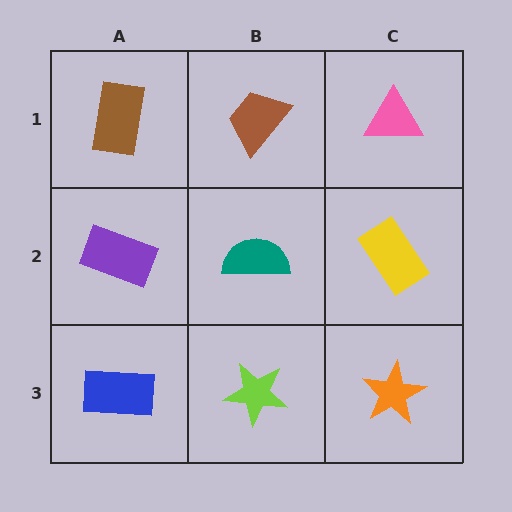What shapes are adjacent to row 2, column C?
A pink triangle (row 1, column C), an orange star (row 3, column C), a teal semicircle (row 2, column B).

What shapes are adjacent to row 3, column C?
A yellow rectangle (row 2, column C), a lime star (row 3, column B).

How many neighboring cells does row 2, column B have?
4.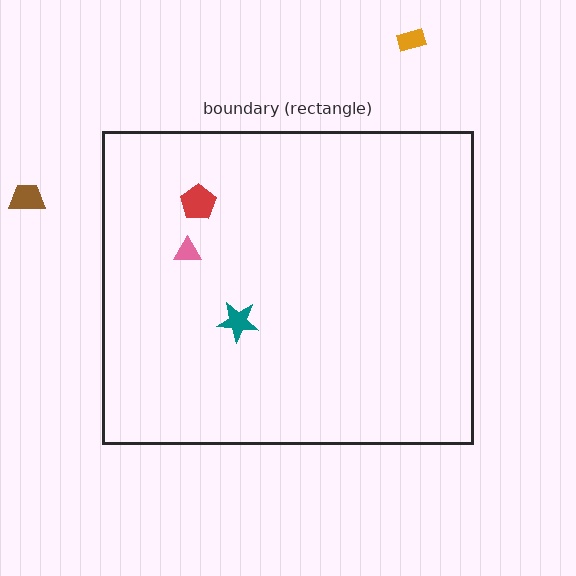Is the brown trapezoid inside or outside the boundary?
Outside.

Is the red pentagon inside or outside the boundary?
Inside.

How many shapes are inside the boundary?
3 inside, 2 outside.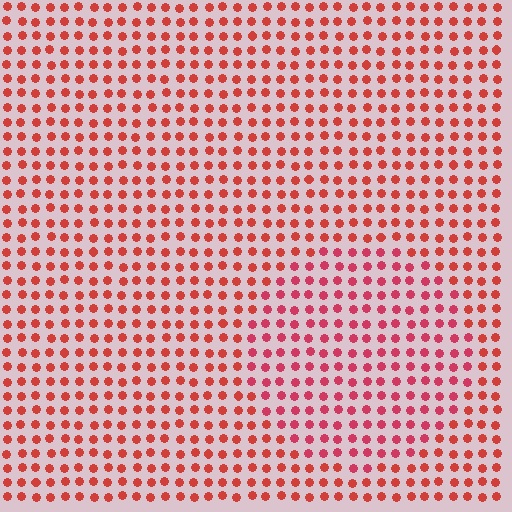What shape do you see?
I see a circle.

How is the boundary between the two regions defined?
The boundary is defined purely by a slight shift in hue (about 18 degrees). Spacing, size, and orientation are identical on both sides.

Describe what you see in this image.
The image is filled with small red elements in a uniform arrangement. A circle-shaped region is visible where the elements are tinted to a slightly different hue, forming a subtle color boundary.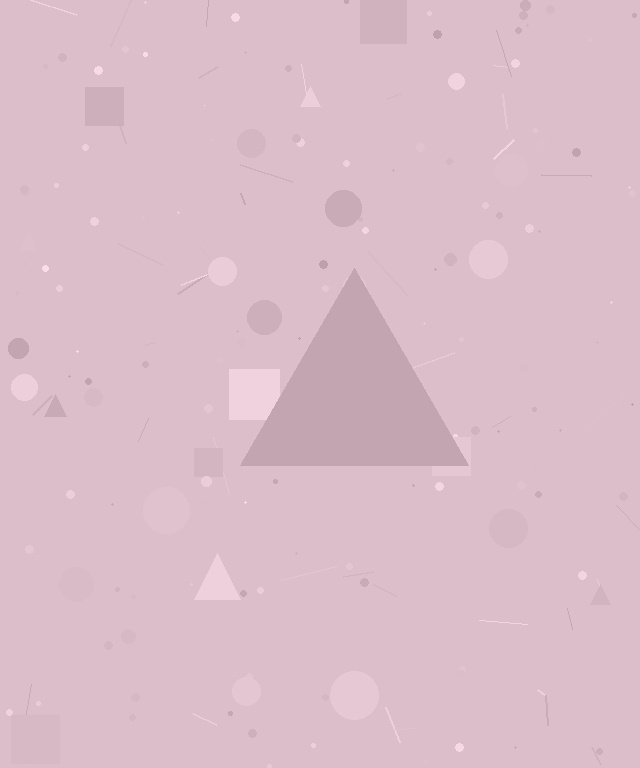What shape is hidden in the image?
A triangle is hidden in the image.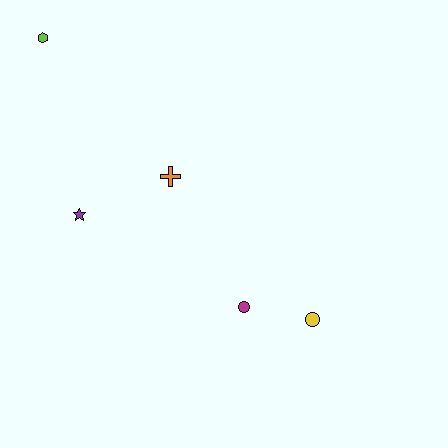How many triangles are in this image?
There are no triangles.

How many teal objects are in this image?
There are no teal objects.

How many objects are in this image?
There are 5 objects.